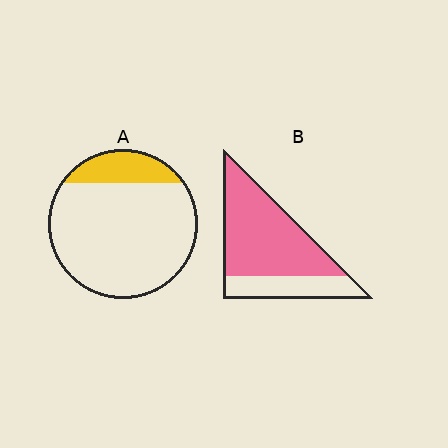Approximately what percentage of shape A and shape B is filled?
A is approximately 15% and B is approximately 70%.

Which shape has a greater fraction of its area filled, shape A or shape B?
Shape B.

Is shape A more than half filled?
No.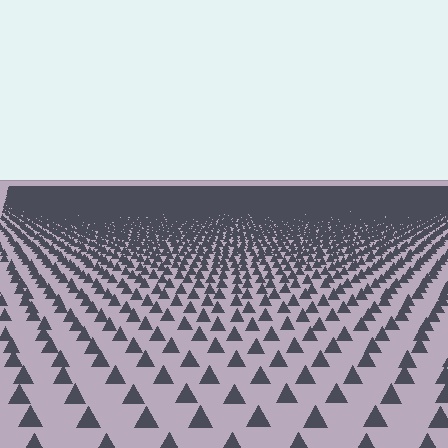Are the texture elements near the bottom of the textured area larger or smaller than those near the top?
Larger. Near the bottom, elements are closer to the viewer and appear at a bigger on-screen size.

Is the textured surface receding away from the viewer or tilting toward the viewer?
The surface is receding away from the viewer. Texture elements get smaller and denser toward the top.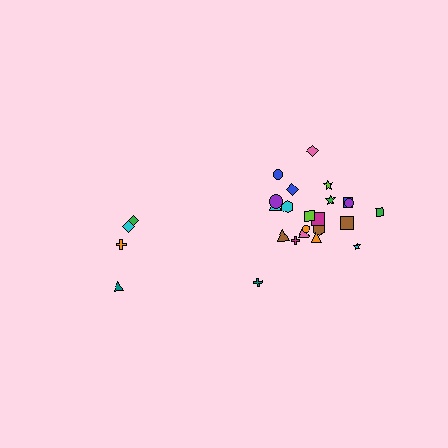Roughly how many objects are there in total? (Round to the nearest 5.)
Roughly 25 objects in total.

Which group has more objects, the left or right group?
The right group.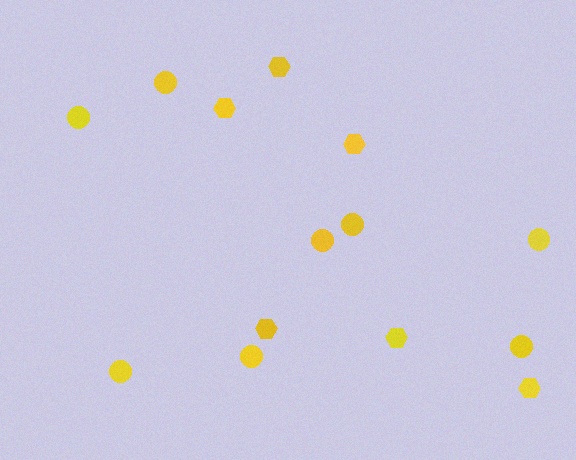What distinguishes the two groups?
There are 2 groups: one group of hexagons (6) and one group of circles (8).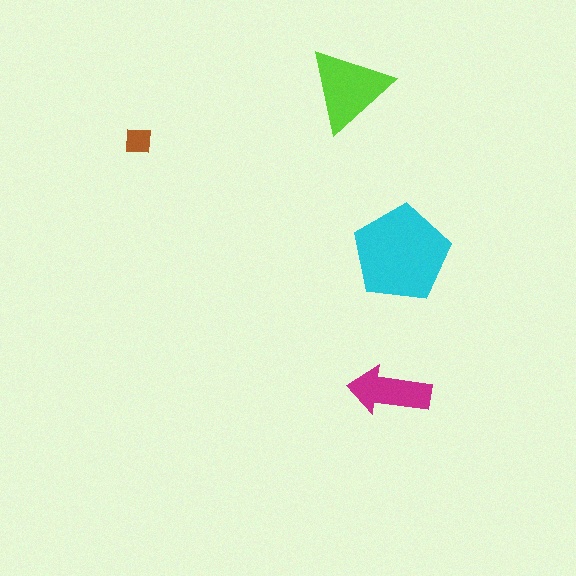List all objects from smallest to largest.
The brown square, the magenta arrow, the lime triangle, the cyan pentagon.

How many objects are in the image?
There are 4 objects in the image.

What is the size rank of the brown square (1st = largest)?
4th.